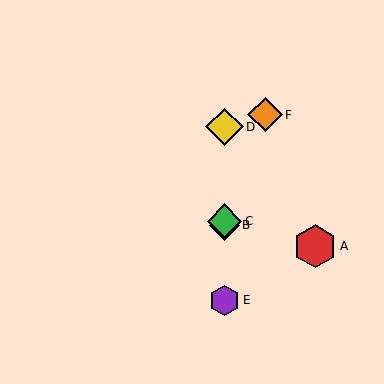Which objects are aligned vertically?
Objects B, C, D, E are aligned vertically.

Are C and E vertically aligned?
Yes, both are at x≈224.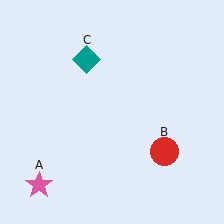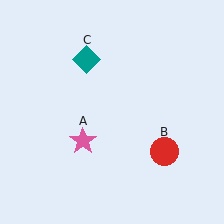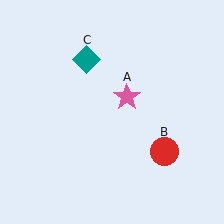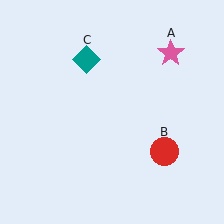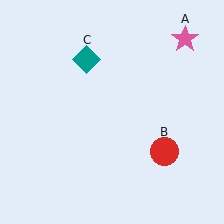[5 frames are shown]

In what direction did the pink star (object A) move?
The pink star (object A) moved up and to the right.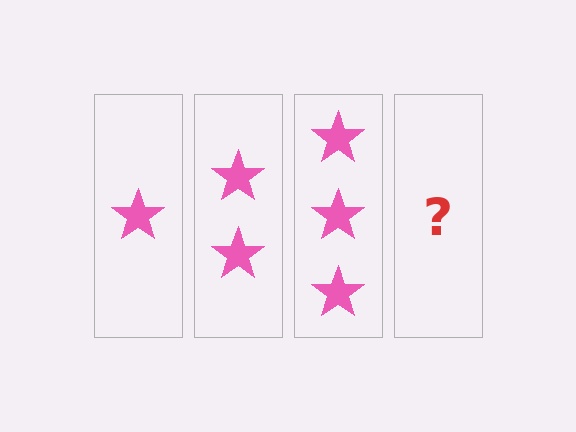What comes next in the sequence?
The next element should be 4 stars.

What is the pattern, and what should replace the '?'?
The pattern is that each step adds one more star. The '?' should be 4 stars.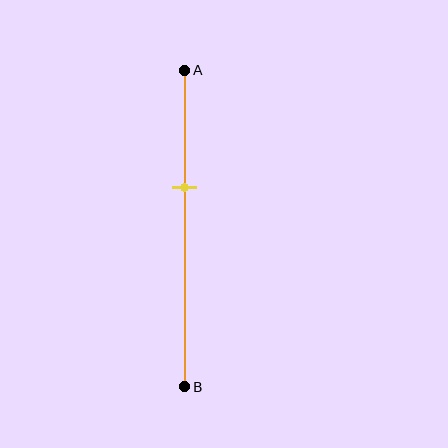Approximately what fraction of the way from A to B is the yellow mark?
The yellow mark is approximately 35% of the way from A to B.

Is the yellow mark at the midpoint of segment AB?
No, the mark is at about 35% from A, not at the 50% midpoint.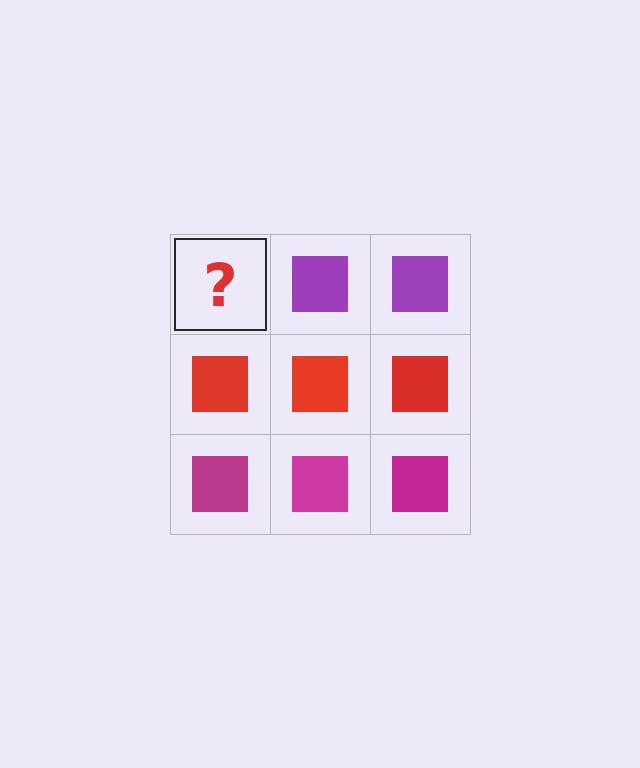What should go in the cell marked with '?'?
The missing cell should contain a purple square.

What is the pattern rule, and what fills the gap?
The rule is that each row has a consistent color. The gap should be filled with a purple square.